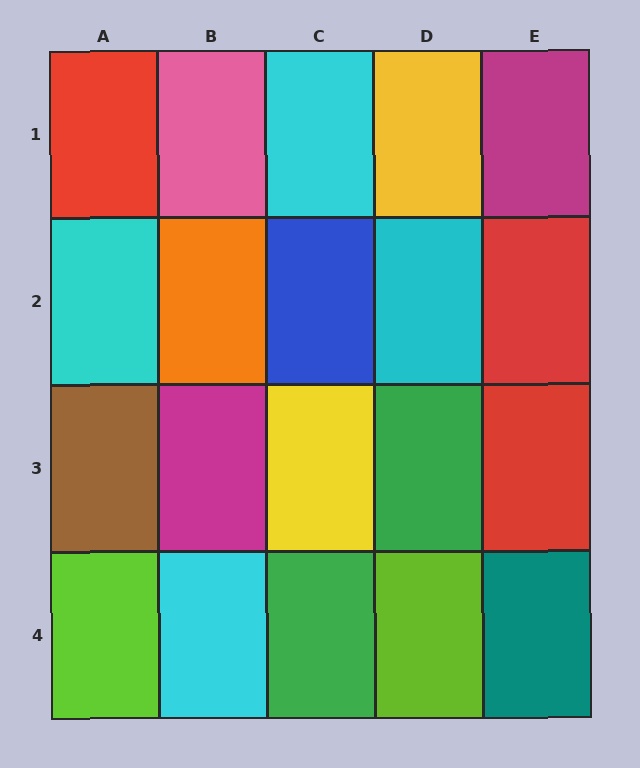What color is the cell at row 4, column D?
Lime.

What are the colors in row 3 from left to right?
Brown, magenta, yellow, green, red.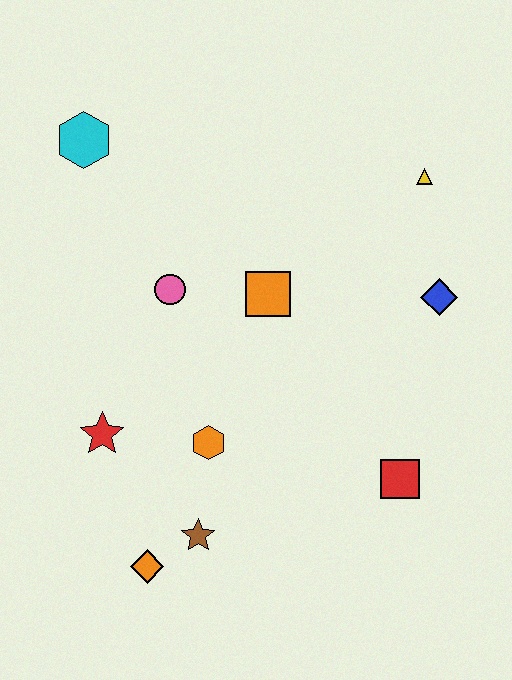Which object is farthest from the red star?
The yellow triangle is farthest from the red star.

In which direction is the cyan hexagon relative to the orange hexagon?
The cyan hexagon is above the orange hexagon.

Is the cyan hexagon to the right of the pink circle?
No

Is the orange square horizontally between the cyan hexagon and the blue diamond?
Yes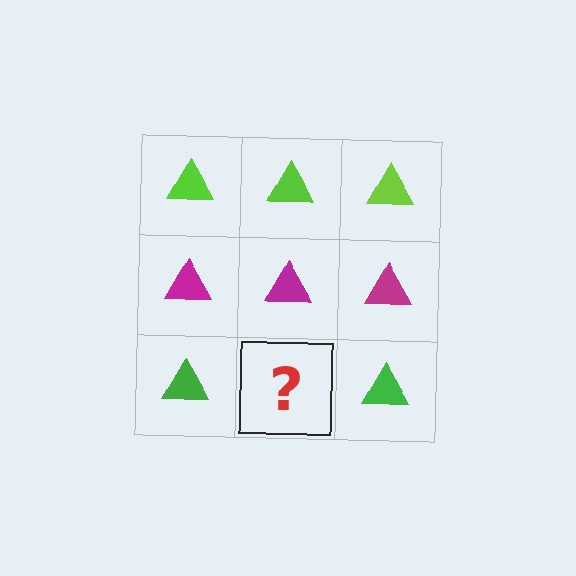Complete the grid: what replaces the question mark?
The question mark should be replaced with a green triangle.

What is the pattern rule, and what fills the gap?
The rule is that each row has a consistent color. The gap should be filled with a green triangle.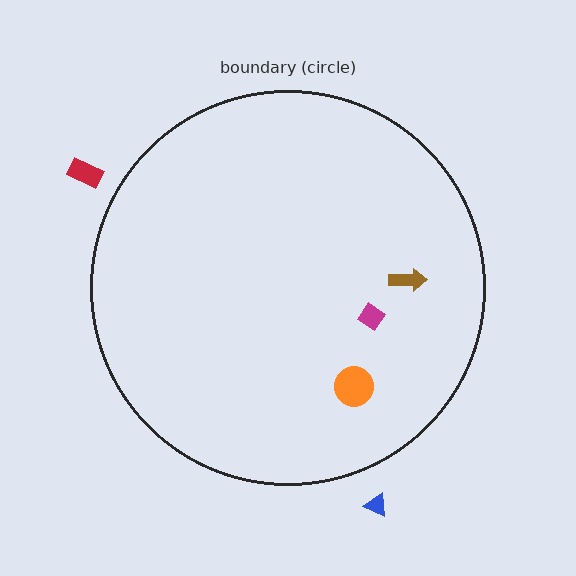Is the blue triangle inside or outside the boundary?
Outside.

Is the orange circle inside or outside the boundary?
Inside.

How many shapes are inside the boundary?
3 inside, 2 outside.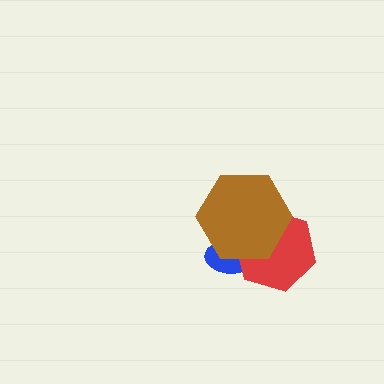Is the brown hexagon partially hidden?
No, no other shape covers it.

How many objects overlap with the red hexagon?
2 objects overlap with the red hexagon.